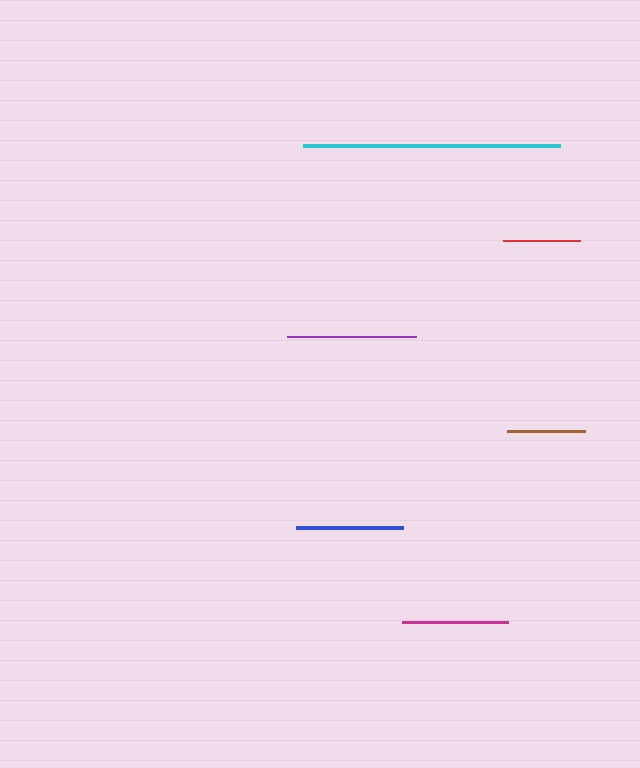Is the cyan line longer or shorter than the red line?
The cyan line is longer than the red line.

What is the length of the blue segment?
The blue segment is approximately 107 pixels long.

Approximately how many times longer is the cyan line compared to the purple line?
The cyan line is approximately 2.0 times the length of the purple line.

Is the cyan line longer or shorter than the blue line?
The cyan line is longer than the blue line.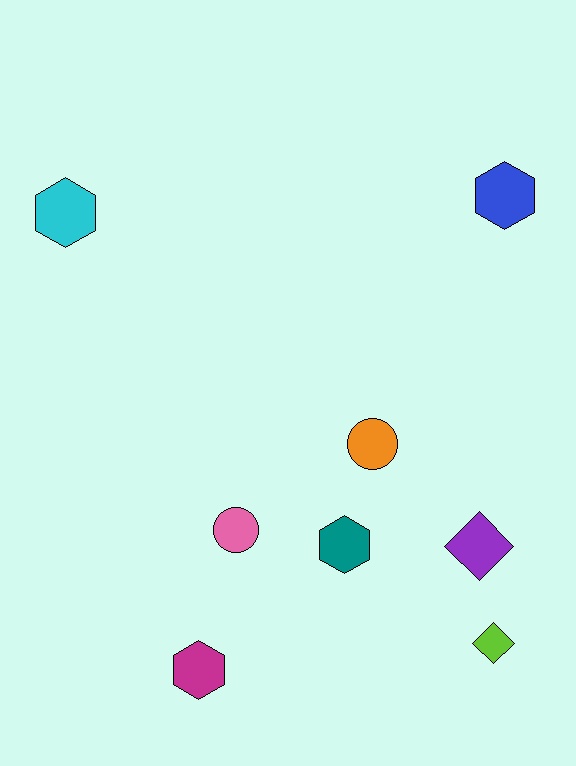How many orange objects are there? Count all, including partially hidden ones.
There is 1 orange object.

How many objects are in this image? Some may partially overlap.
There are 8 objects.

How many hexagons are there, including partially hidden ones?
There are 4 hexagons.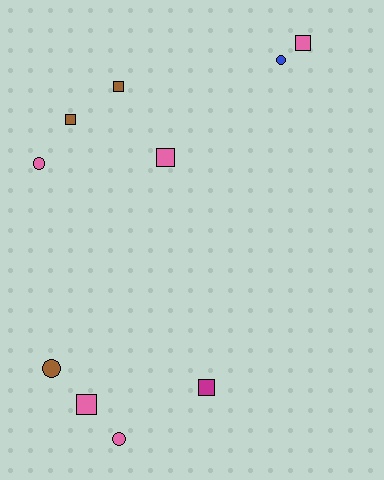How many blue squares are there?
There are no blue squares.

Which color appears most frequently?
Pink, with 5 objects.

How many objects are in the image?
There are 10 objects.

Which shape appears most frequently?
Square, with 6 objects.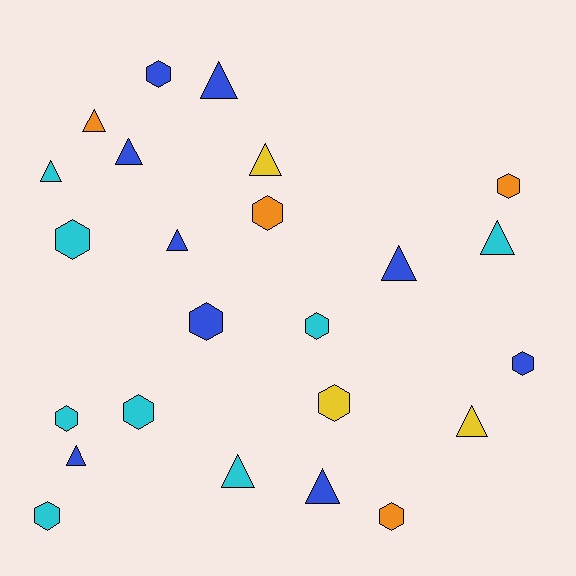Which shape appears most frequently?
Hexagon, with 12 objects.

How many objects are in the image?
There are 24 objects.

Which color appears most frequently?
Blue, with 9 objects.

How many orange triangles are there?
There is 1 orange triangle.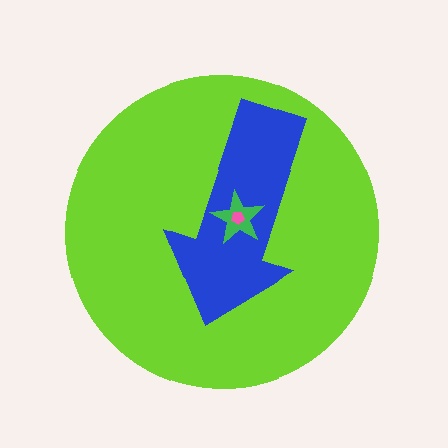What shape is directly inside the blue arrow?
The green star.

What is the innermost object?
The pink pentagon.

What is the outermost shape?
The lime circle.